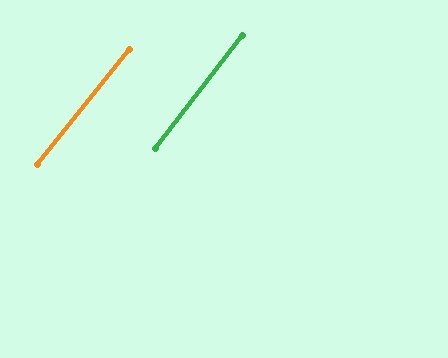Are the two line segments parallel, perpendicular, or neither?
Parallel — their directions differ by only 0.8°.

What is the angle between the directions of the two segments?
Approximately 1 degree.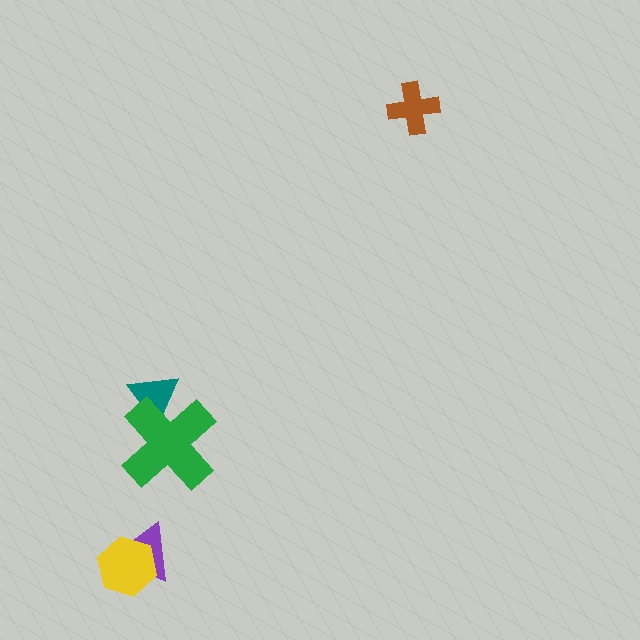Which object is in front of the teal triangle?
The green cross is in front of the teal triangle.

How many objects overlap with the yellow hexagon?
1 object overlaps with the yellow hexagon.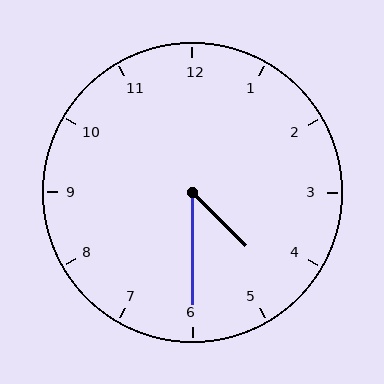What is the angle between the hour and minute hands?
Approximately 45 degrees.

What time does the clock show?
4:30.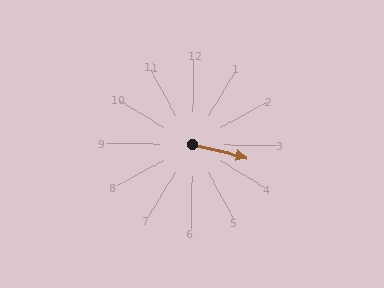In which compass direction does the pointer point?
East.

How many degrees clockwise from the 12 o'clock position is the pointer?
Approximately 103 degrees.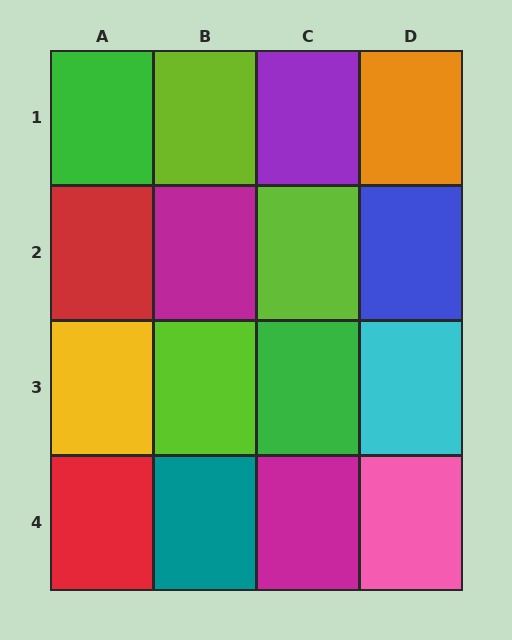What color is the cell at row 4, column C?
Magenta.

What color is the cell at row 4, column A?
Red.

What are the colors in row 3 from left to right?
Yellow, lime, green, cyan.